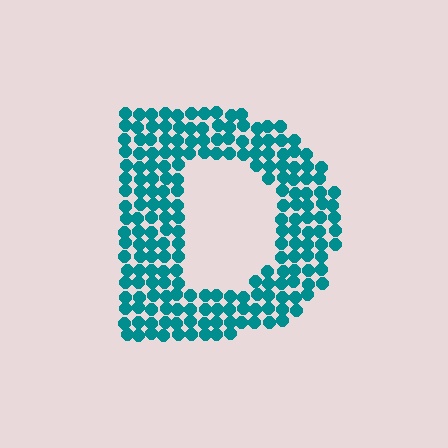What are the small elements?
The small elements are circles.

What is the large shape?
The large shape is the letter D.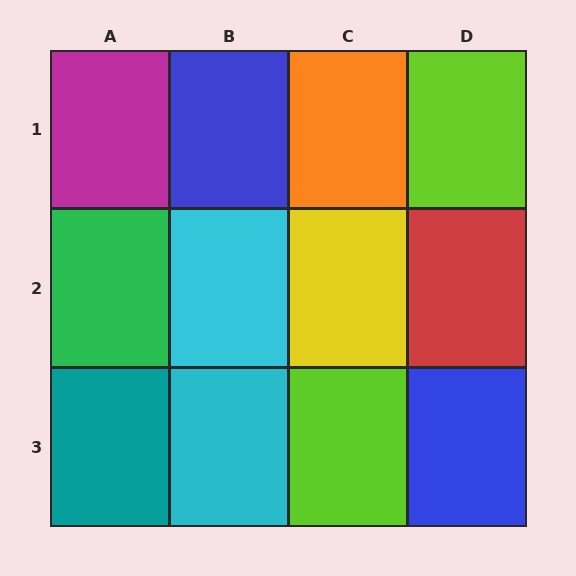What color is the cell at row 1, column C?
Orange.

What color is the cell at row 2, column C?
Yellow.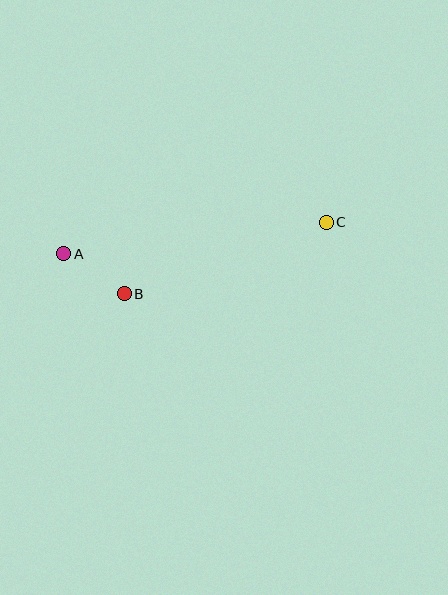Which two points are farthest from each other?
Points A and C are farthest from each other.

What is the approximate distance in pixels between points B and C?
The distance between B and C is approximately 214 pixels.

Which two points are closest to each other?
Points A and B are closest to each other.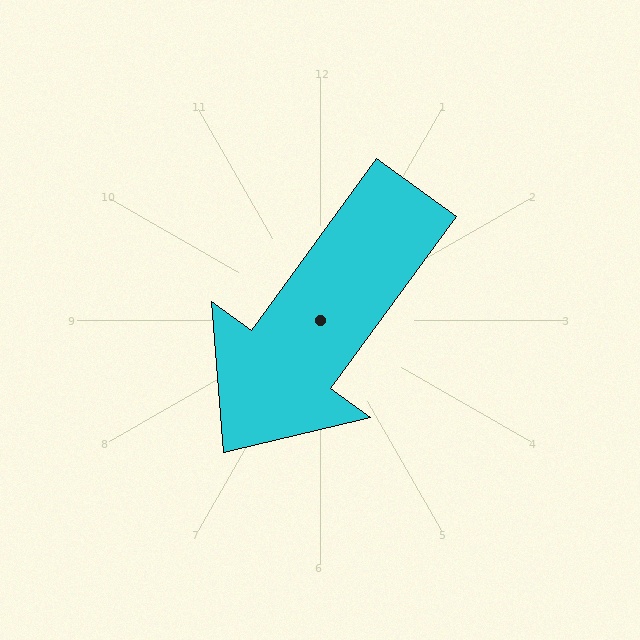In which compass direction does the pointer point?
Southwest.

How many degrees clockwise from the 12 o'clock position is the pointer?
Approximately 216 degrees.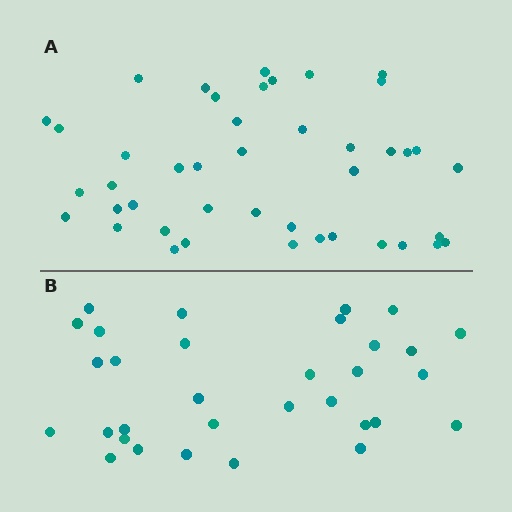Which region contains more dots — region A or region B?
Region A (the top region) has more dots.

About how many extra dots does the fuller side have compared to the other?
Region A has roughly 12 or so more dots than region B.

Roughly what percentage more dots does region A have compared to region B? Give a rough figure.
About 35% more.